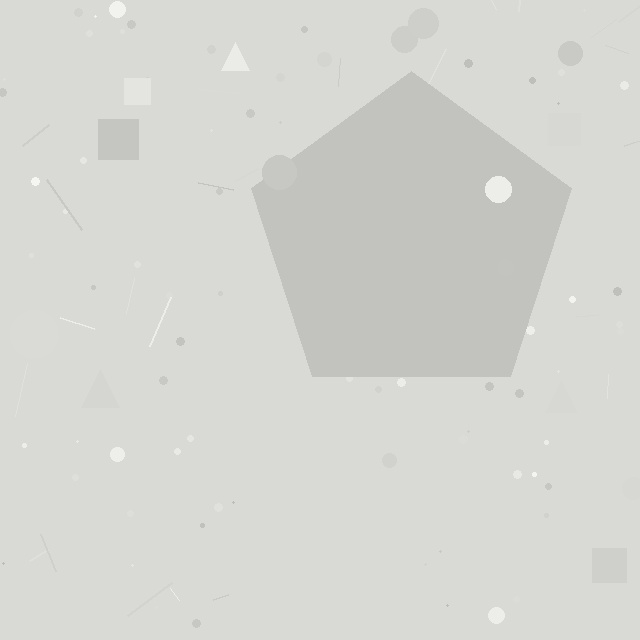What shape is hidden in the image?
A pentagon is hidden in the image.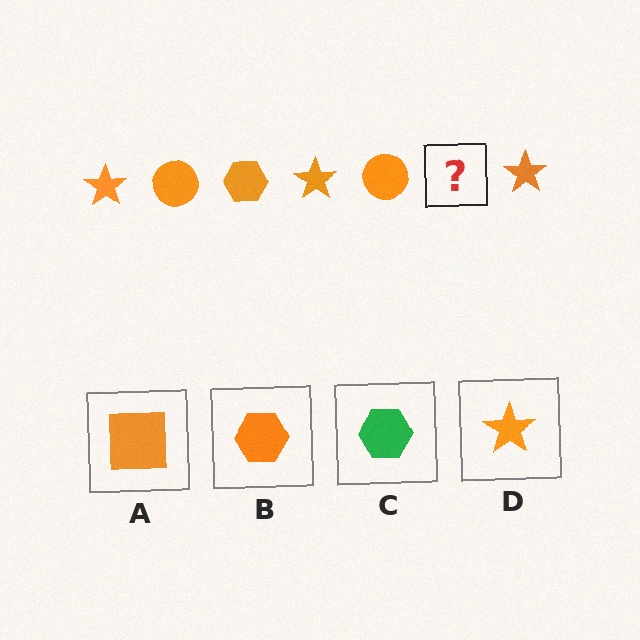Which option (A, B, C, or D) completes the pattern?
B.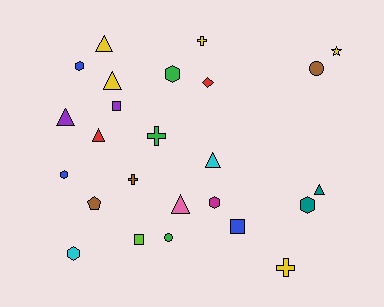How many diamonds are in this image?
There is 1 diamond.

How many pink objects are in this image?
There is 1 pink object.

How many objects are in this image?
There are 25 objects.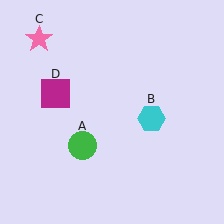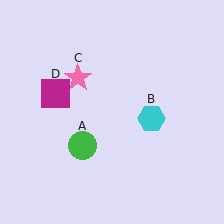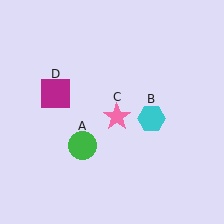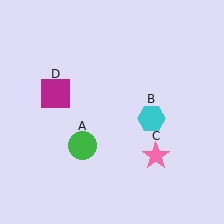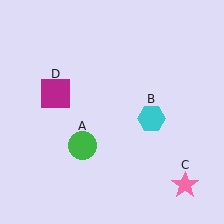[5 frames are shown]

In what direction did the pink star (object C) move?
The pink star (object C) moved down and to the right.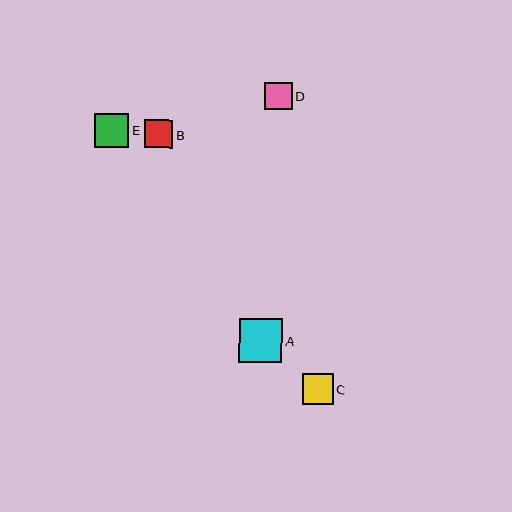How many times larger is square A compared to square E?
Square A is approximately 1.3 times the size of square E.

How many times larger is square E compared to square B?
Square E is approximately 1.2 times the size of square B.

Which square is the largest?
Square A is the largest with a size of approximately 44 pixels.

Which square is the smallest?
Square D is the smallest with a size of approximately 28 pixels.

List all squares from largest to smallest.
From largest to smallest: A, E, C, B, D.